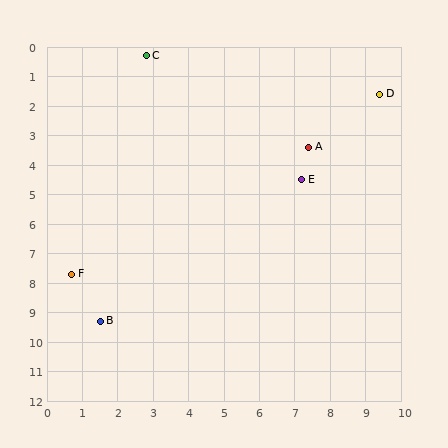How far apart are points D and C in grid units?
Points D and C are about 6.7 grid units apart.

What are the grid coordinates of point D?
Point D is at approximately (9.4, 1.6).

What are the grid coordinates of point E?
Point E is at approximately (7.2, 4.5).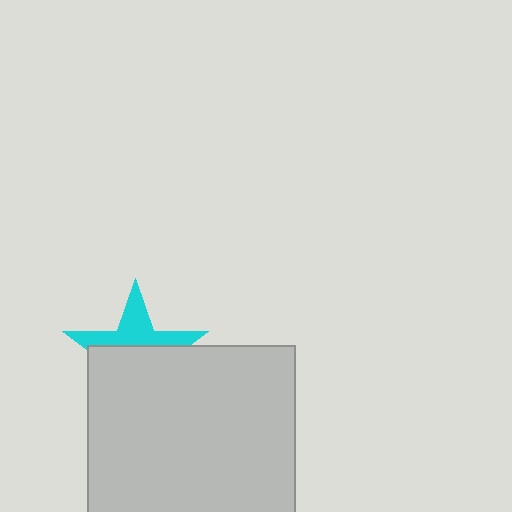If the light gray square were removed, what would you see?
You would see the complete cyan star.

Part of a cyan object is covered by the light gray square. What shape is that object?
It is a star.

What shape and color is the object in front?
The object in front is a light gray square.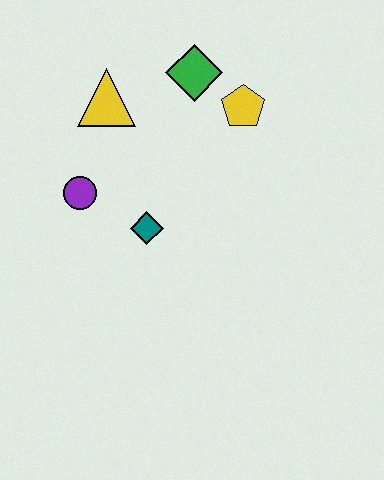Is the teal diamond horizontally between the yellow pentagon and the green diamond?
No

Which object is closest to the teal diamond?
The purple circle is closest to the teal diamond.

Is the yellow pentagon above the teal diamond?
Yes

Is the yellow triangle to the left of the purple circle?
No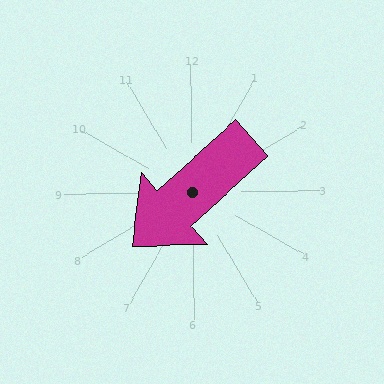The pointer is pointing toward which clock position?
Roughly 8 o'clock.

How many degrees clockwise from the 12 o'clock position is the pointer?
Approximately 228 degrees.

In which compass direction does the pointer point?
Southwest.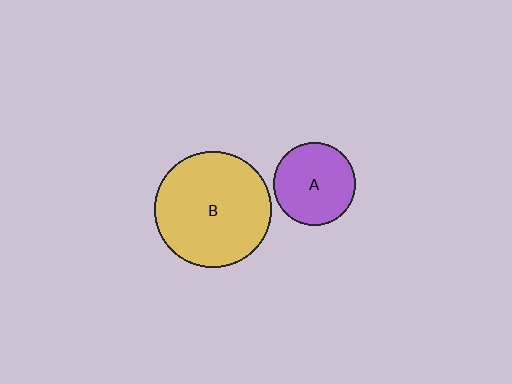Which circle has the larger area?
Circle B (yellow).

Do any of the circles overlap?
No, none of the circles overlap.